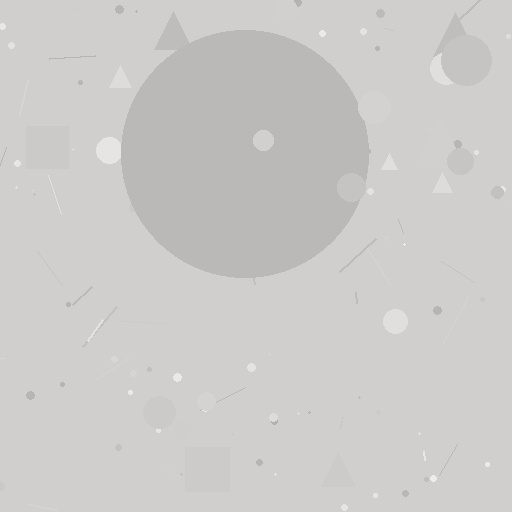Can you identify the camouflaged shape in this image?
The camouflaged shape is a circle.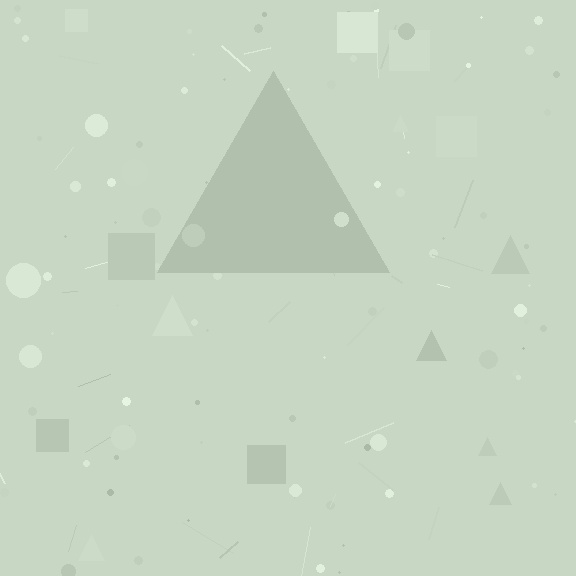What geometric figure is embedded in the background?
A triangle is embedded in the background.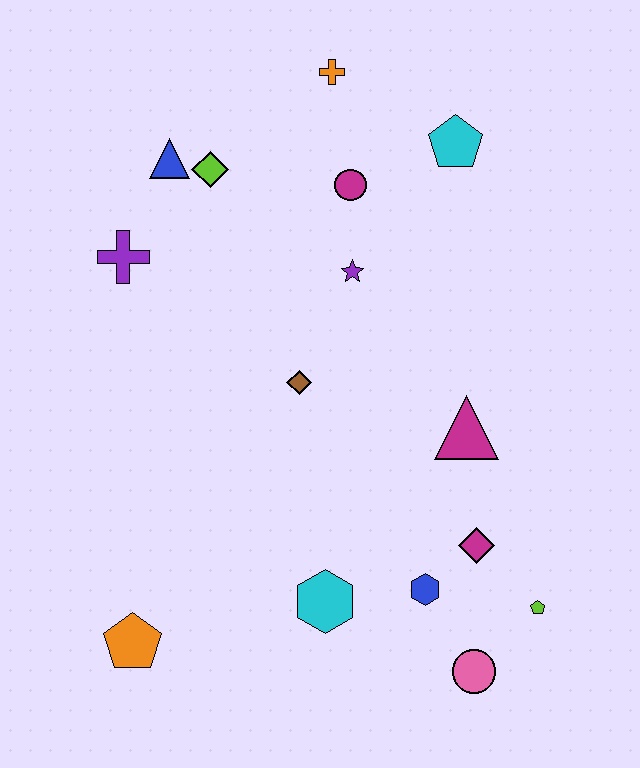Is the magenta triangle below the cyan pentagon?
Yes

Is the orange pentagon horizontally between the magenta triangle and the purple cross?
Yes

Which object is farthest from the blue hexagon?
The orange cross is farthest from the blue hexagon.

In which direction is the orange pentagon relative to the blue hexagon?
The orange pentagon is to the left of the blue hexagon.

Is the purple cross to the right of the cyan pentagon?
No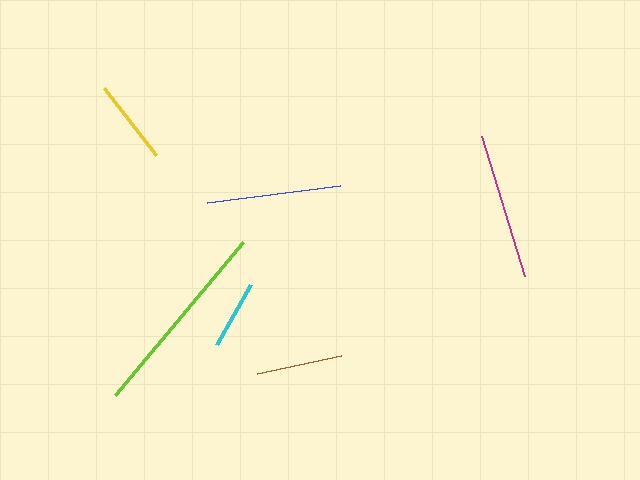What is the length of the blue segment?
The blue segment is approximately 134 pixels long.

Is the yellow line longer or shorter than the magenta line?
The magenta line is longer than the yellow line.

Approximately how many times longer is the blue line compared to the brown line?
The blue line is approximately 1.5 times the length of the brown line.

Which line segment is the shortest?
The cyan line is the shortest at approximately 69 pixels.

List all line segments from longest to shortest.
From longest to shortest: lime, magenta, blue, brown, yellow, cyan.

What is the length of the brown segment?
The brown segment is approximately 87 pixels long.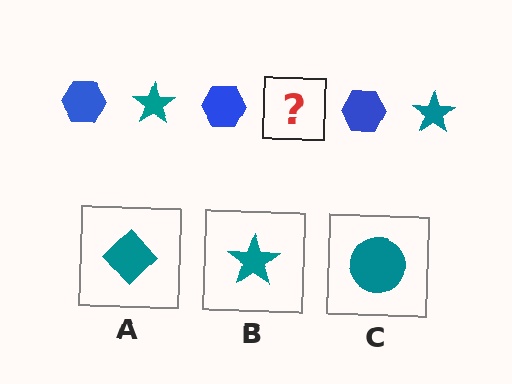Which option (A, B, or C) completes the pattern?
B.